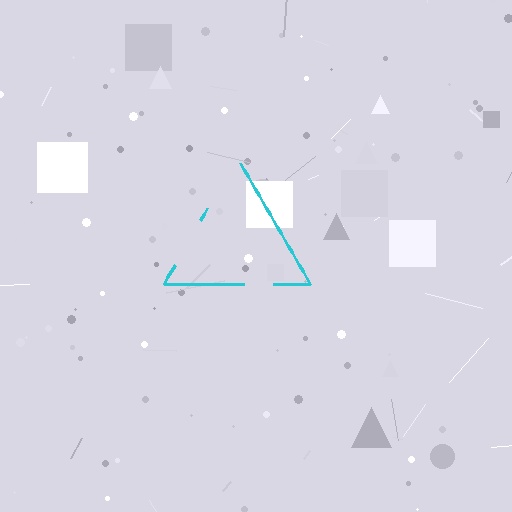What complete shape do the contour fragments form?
The contour fragments form a triangle.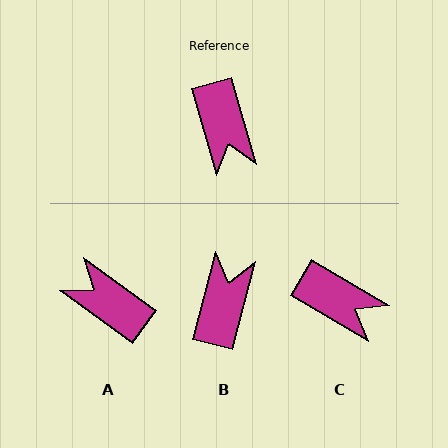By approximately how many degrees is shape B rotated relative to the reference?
Approximately 149 degrees counter-clockwise.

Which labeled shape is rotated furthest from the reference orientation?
B, about 149 degrees away.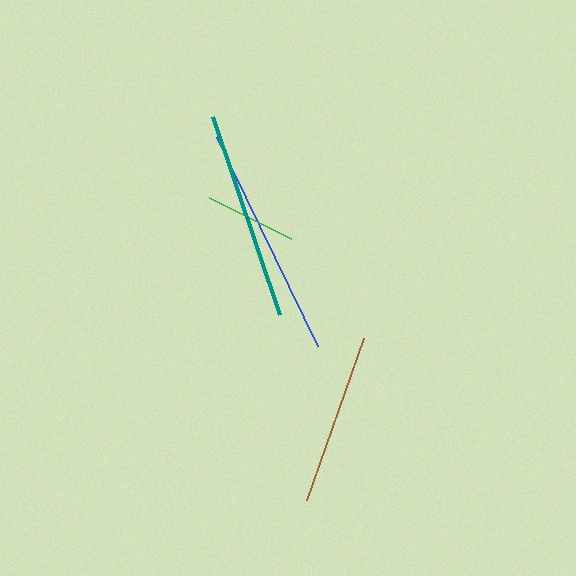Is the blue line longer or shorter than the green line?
The blue line is longer than the green line.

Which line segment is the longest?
The blue line is the longest at approximately 232 pixels.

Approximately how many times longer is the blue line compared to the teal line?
The blue line is approximately 1.1 times the length of the teal line.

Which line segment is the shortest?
The green line is the shortest at approximately 91 pixels.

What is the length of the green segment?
The green segment is approximately 91 pixels long.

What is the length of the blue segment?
The blue segment is approximately 232 pixels long.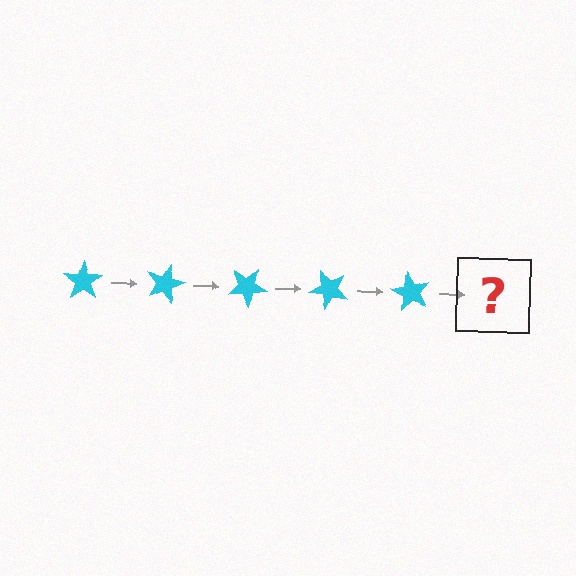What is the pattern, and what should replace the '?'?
The pattern is that the star rotates 15 degrees each step. The '?' should be a cyan star rotated 75 degrees.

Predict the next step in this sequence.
The next step is a cyan star rotated 75 degrees.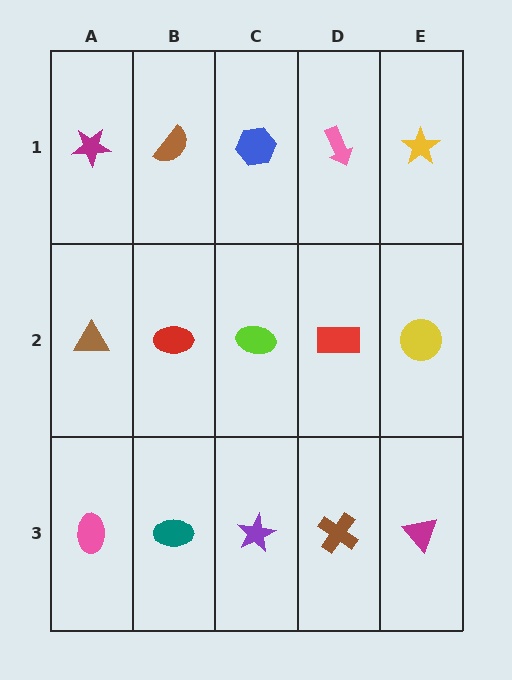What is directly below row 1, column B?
A red ellipse.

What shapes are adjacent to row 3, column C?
A lime ellipse (row 2, column C), a teal ellipse (row 3, column B), a brown cross (row 3, column D).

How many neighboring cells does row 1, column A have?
2.